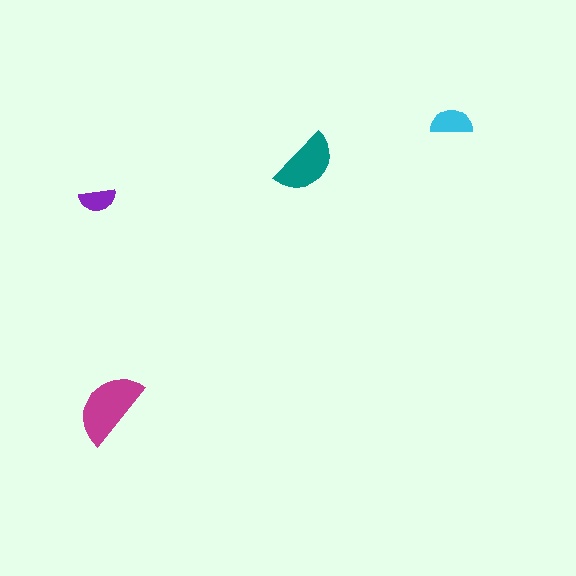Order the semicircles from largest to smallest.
the magenta one, the teal one, the cyan one, the purple one.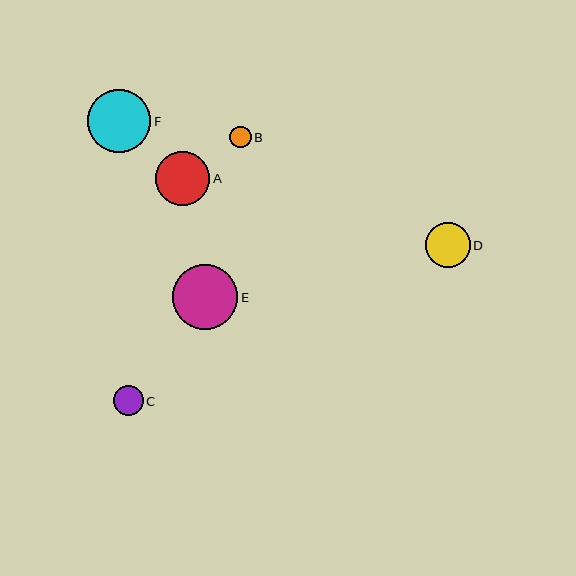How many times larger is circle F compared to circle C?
Circle F is approximately 2.1 times the size of circle C.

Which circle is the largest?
Circle E is the largest with a size of approximately 65 pixels.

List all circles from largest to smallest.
From largest to smallest: E, F, A, D, C, B.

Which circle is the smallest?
Circle B is the smallest with a size of approximately 21 pixels.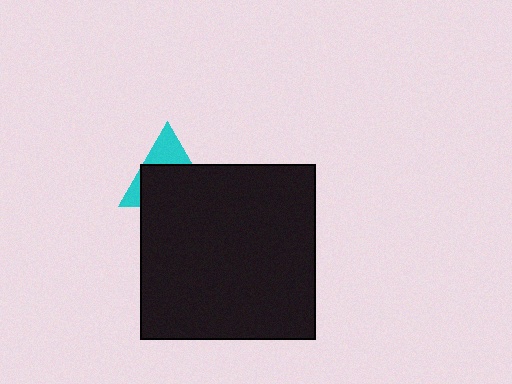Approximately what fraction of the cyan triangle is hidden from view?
Roughly 66% of the cyan triangle is hidden behind the black square.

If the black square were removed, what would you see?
You would see the complete cyan triangle.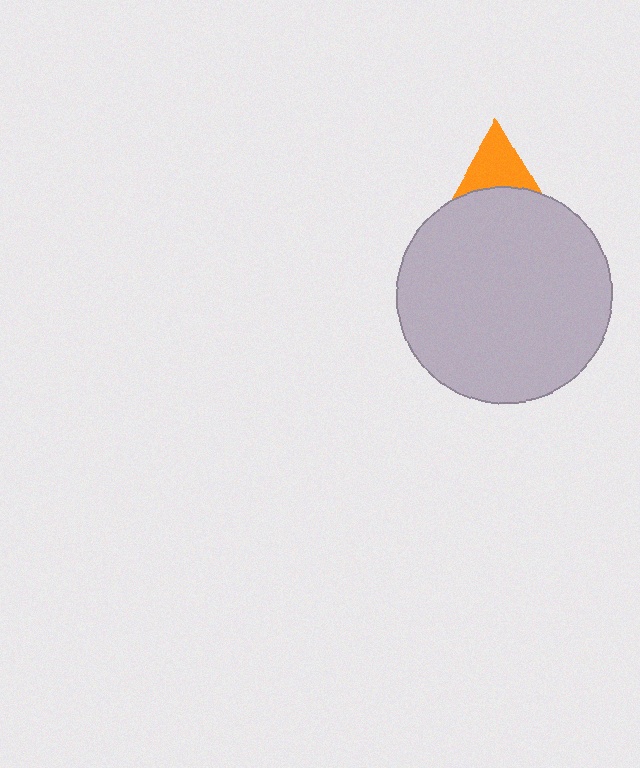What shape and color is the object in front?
The object in front is a light gray circle.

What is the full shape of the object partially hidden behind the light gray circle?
The partially hidden object is an orange triangle.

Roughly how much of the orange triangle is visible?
A small part of it is visible (roughly 45%).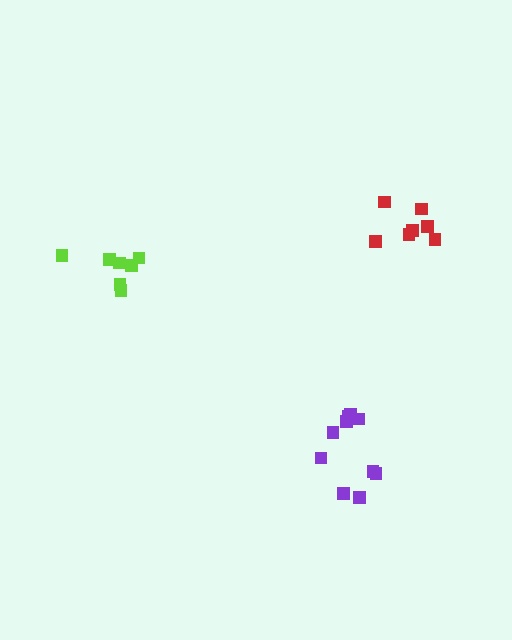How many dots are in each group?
Group 1: 7 dots, Group 2: 7 dots, Group 3: 10 dots (24 total).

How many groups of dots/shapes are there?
There are 3 groups.